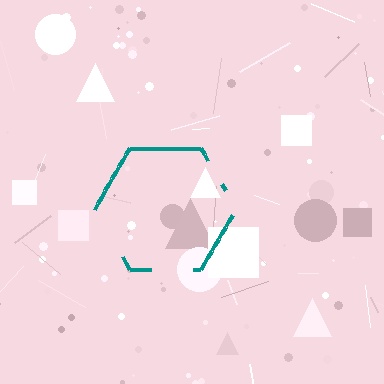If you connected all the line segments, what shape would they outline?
They would outline a hexagon.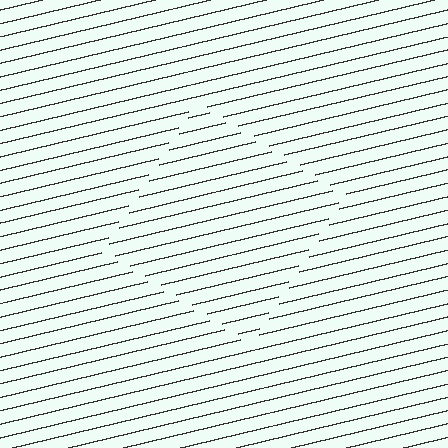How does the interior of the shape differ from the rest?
The interior of the shape contains the same grating, shifted by half a period — the contour is defined by the phase discontinuity where line-ends from the inner and outer gratings abut.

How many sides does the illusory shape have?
4 sides — the line-ends trace a square.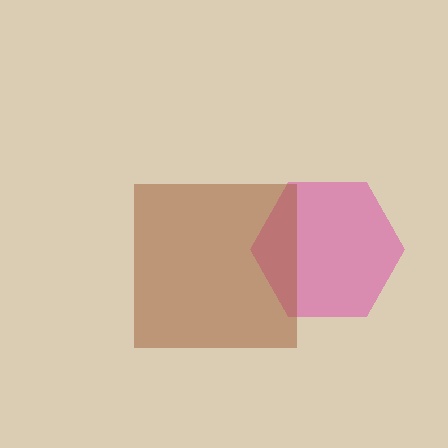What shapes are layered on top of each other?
The layered shapes are: a pink hexagon, a brown square.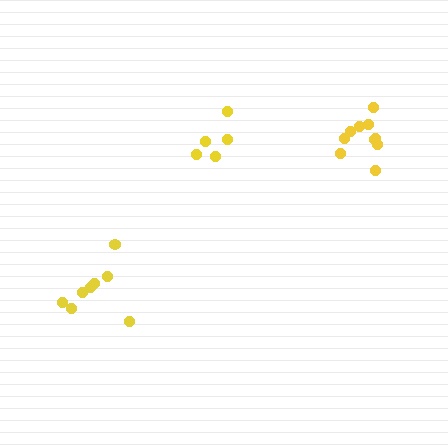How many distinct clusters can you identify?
There are 3 distinct clusters.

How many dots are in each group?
Group 1: 5 dots, Group 2: 8 dots, Group 3: 10 dots (23 total).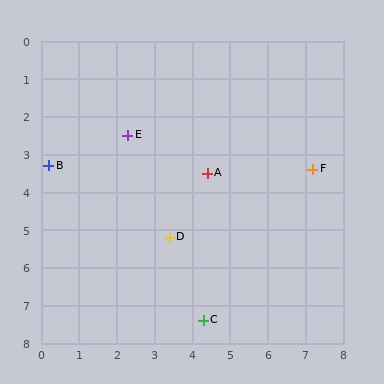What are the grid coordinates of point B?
Point B is at approximately (0.2, 3.3).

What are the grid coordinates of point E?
Point E is at approximately (2.3, 2.5).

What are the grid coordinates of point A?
Point A is at approximately (4.4, 3.5).